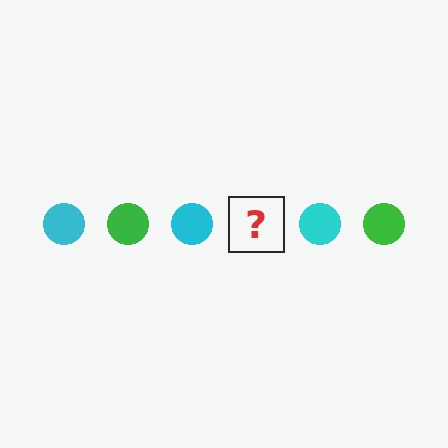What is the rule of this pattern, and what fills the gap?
The rule is that the pattern cycles through cyan, green circles. The gap should be filled with a green circle.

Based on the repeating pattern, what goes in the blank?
The blank should be a green circle.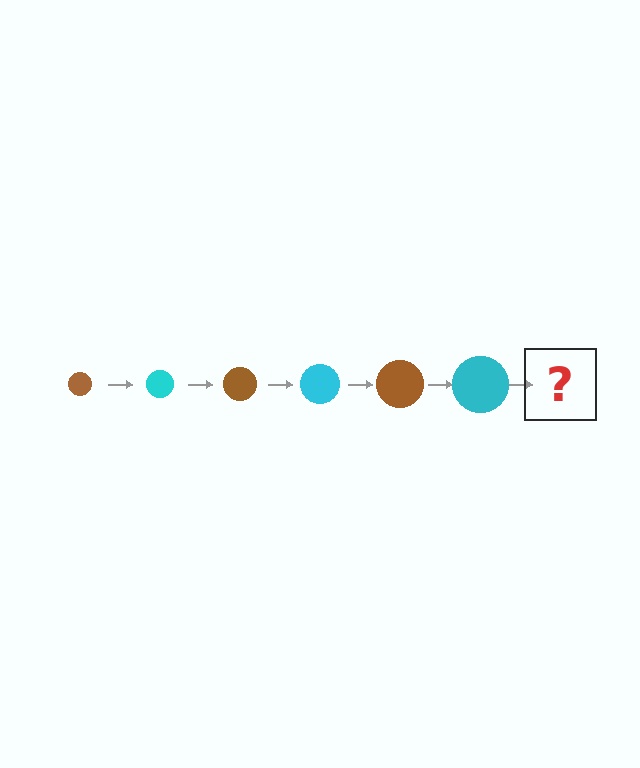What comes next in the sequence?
The next element should be a brown circle, larger than the previous one.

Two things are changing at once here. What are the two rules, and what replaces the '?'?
The two rules are that the circle grows larger each step and the color cycles through brown and cyan. The '?' should be a brown circle, larger than the previous one.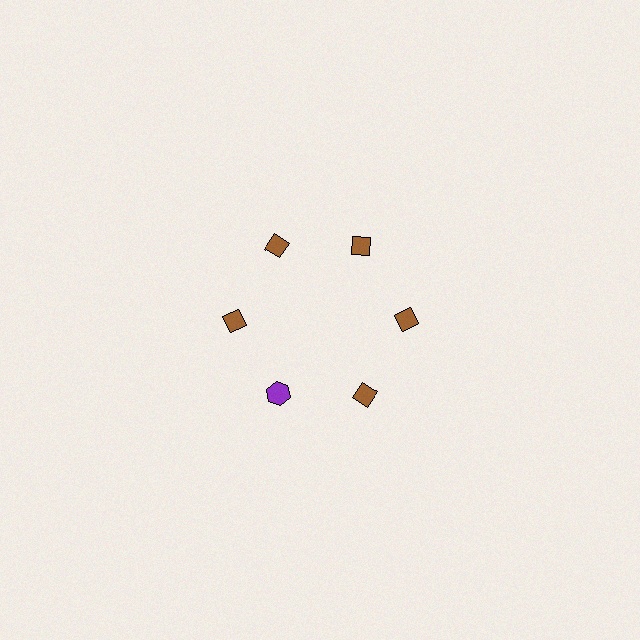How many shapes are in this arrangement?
There are 6 shapes arranged in a ring pattern.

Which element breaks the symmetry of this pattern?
The purple hexagon at roughly the 7 o'clock position breaks the symmetry. All other shapes are brown diamonds.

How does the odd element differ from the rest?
It differs in both color (purple instead of brown) and shape (hexagon instead of diamond).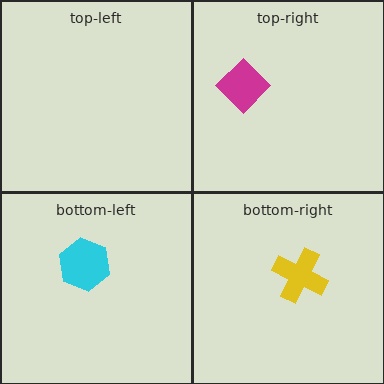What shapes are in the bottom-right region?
The yellow cross.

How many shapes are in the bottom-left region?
1.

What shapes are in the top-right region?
The magenta diamond.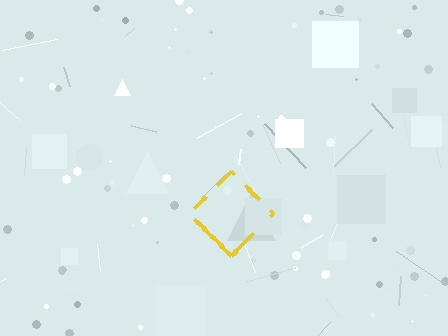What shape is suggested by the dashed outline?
The dashed outline suggests a diamond.